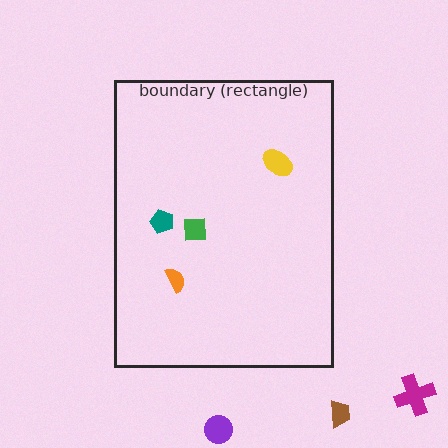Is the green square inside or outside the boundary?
Inside.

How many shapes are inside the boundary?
4 inside, 3 outside.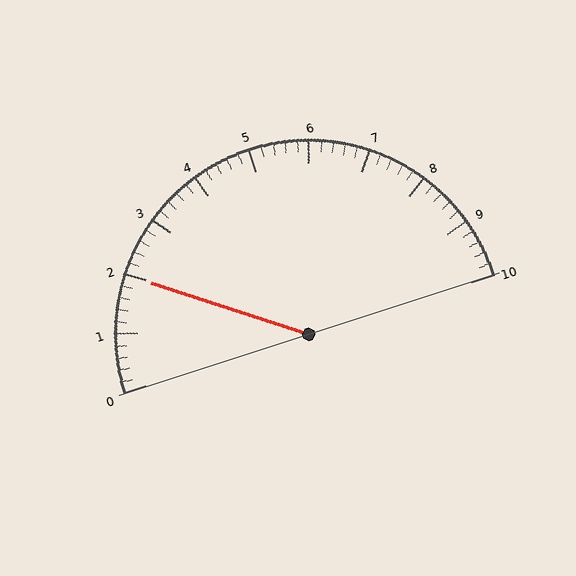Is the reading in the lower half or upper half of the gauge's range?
The reading is in the lower half of the range (0 to 10).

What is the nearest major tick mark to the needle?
The nearest major tick mark is 2.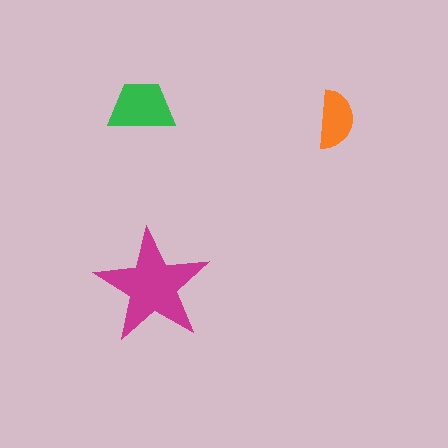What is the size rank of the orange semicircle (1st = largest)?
3rd.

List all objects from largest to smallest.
The magenta star, the green trapezoid, the orange semicircle.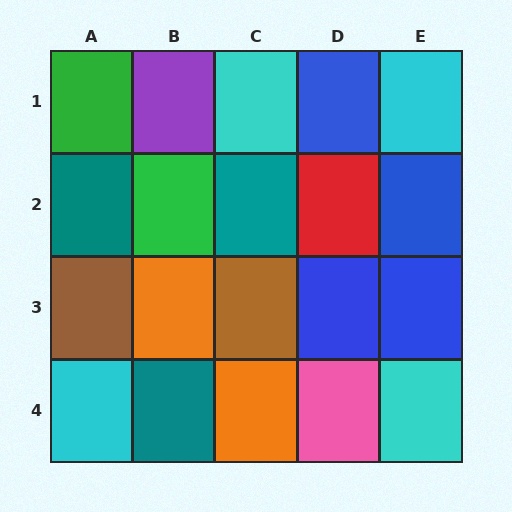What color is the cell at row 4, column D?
Pink.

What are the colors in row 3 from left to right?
Brown, orange, brown, blue, blue.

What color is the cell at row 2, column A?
Teal.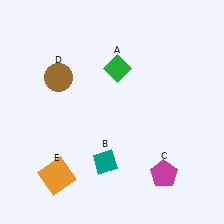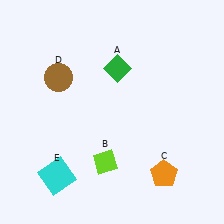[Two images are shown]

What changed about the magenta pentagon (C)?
In Image 1, C is magenta. In Image 2, it changed to orange.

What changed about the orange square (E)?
In Image 1, E is orange. In Image 2, it changed to cyan.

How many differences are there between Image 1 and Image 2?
There are 3 differences between the two images.